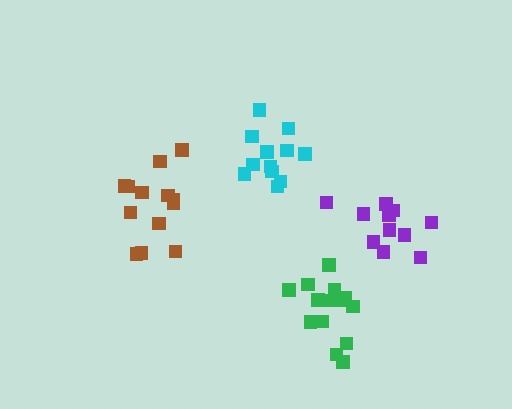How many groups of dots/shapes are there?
There are 4 groups.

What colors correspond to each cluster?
The clusters are colored: green, brown, purple, cyan.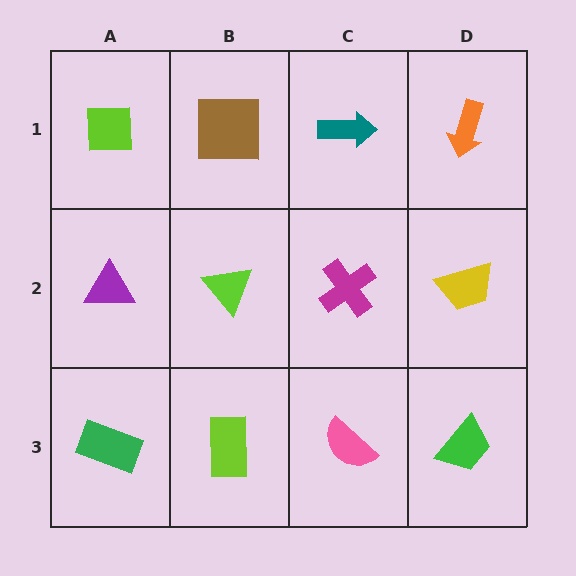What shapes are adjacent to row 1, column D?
A yellow trapezoid (row 2, column D), a teal arrow (row 1, column C).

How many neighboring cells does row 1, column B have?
3.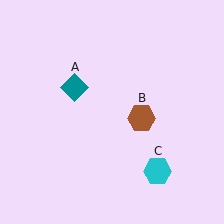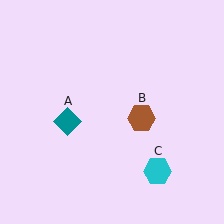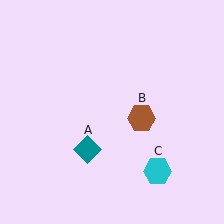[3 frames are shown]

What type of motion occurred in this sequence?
The teal diamond (object A) rotated counterclockwise around the center of the scene.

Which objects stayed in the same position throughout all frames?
Brown hexagon (object B) and cyan hexagon (object C) remained stationary.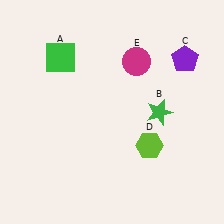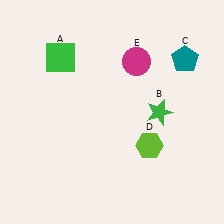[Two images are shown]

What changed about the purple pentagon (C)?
In Image 1, C is purple. In Image 2, it changed to teal.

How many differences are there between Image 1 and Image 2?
There is 1 difference between the two images.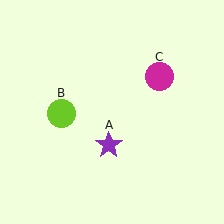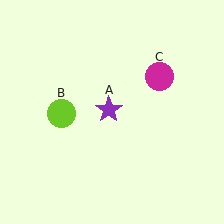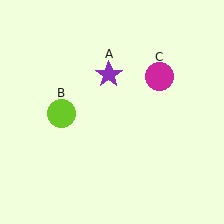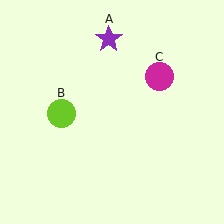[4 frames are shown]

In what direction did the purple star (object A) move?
The purple star (object A) moved up.